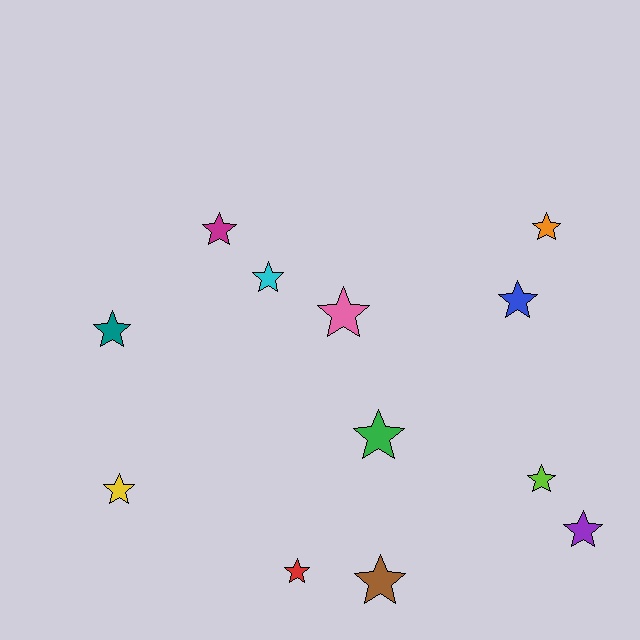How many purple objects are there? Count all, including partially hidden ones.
There is 1 purple object.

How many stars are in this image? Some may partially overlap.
There are 12 stars.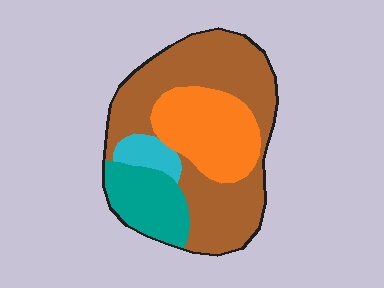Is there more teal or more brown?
Brown.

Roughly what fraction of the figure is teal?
Teal covers 17% of the figure.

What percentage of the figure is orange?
Orange covers roughly 25% of the figure.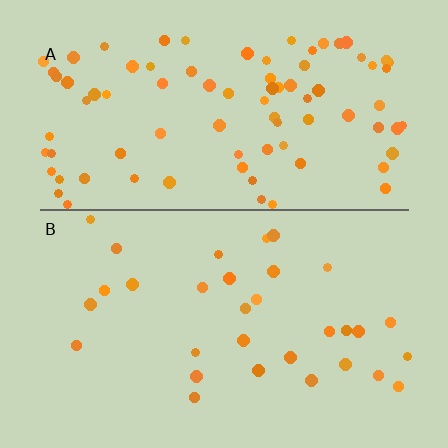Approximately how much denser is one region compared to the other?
Approximately 2.7× — region A over region B.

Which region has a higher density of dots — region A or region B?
A (the top).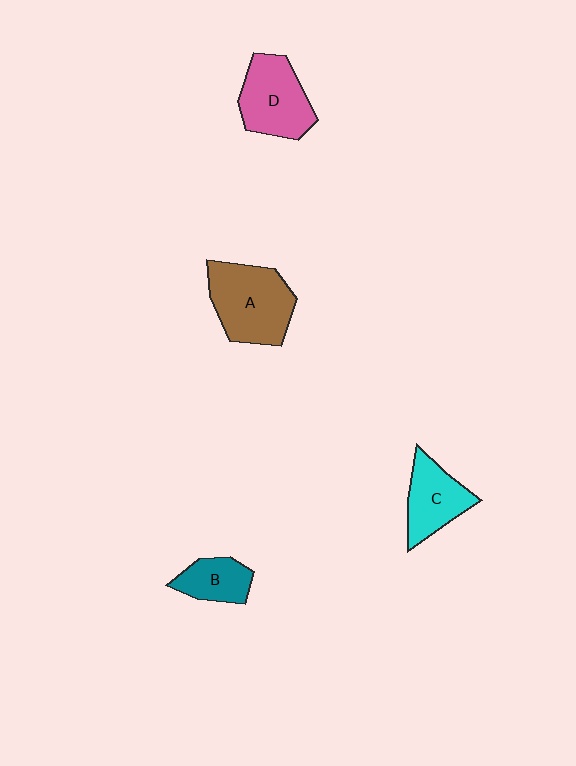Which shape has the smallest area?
Shape B (teal).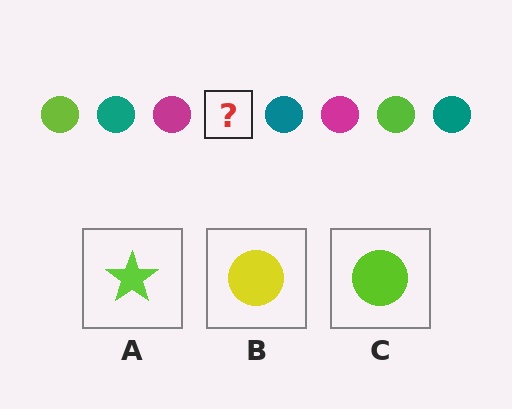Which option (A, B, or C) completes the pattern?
C.